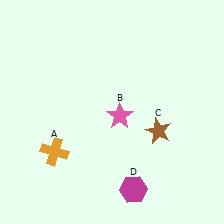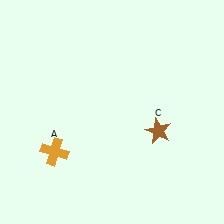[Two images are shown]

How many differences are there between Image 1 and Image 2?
There are 2 differences between the two images.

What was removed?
The pink star (B), the magenta hexagon (D) were removed in Image 2.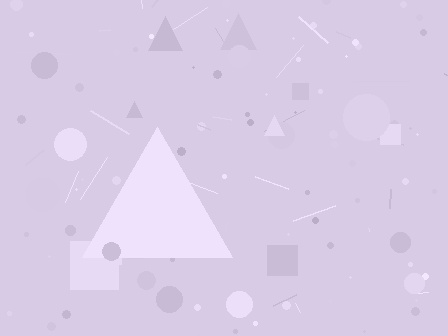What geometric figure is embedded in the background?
A triangle is embedded in the background.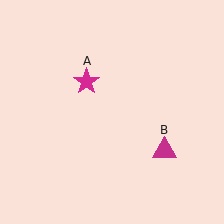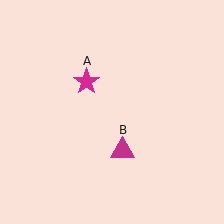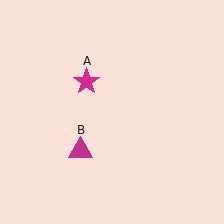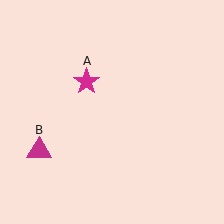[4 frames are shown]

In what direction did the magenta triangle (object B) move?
The magenta triangle (object B) moved left.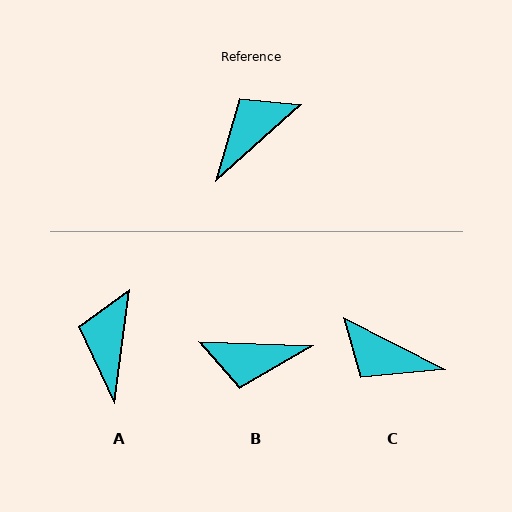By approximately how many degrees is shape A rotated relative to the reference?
Approximately 41 degrees counter-clockwise.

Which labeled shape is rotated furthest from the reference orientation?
B, about 136 degrees away.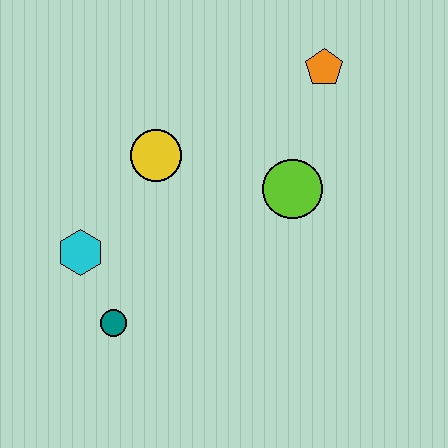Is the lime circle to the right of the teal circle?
Yes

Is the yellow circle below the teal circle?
No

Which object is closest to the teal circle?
The cyan hexagon is closest to the teal circle.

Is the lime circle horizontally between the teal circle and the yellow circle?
No